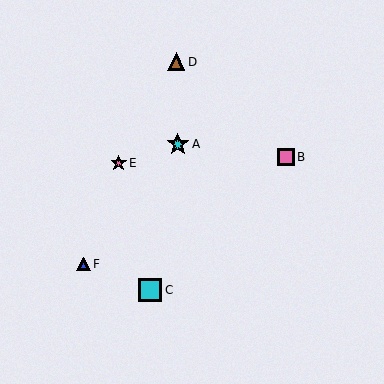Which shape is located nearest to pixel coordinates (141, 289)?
The cyan square (labeled C) at (150, 290) is nearest to that location.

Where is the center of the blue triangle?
The center of the blue triangle is at (84, 264).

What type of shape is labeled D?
Shape D is a brown triangle.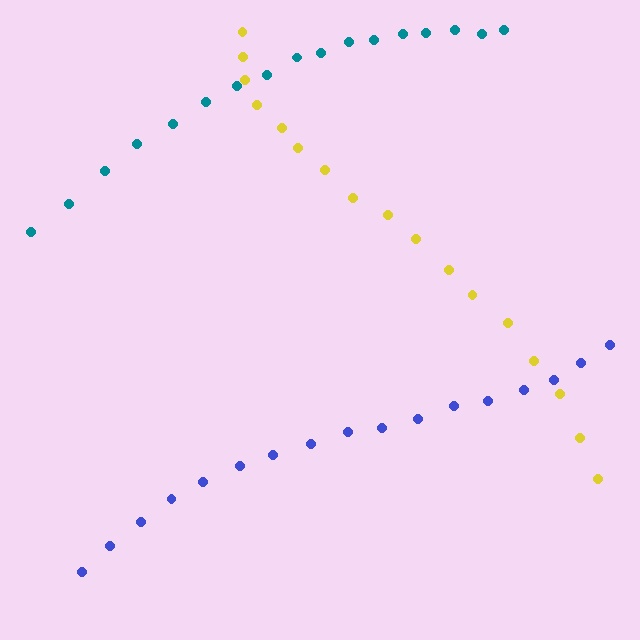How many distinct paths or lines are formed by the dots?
There are 3 distinct paths.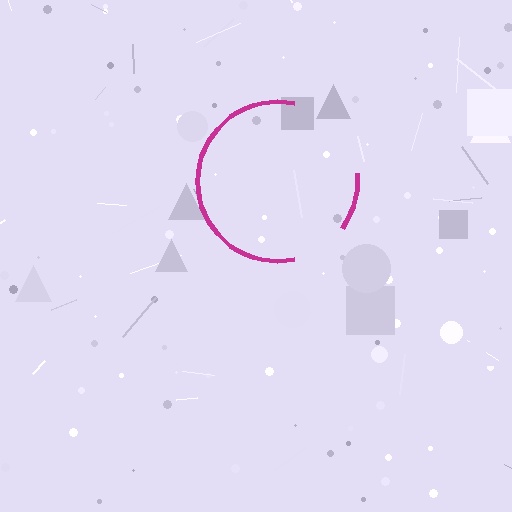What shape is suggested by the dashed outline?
The dashed outline suggests a circle.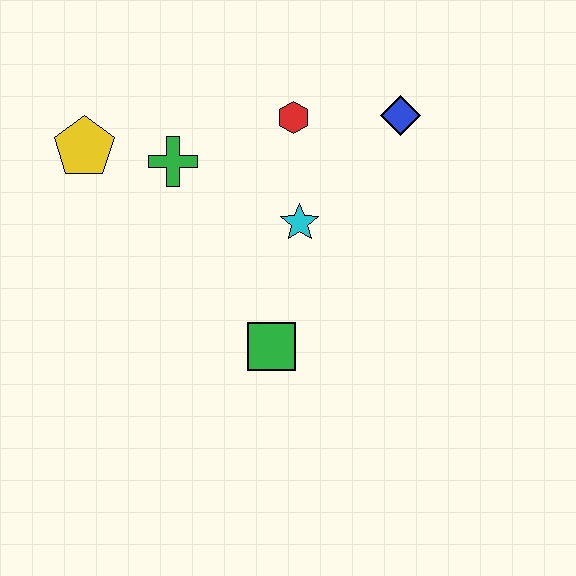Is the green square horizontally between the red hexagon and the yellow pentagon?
Yes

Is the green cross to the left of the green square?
Yes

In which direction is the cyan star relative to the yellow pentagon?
The cyan star is to the right of the yellow pentagon.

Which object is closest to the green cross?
The yellow pentagon is closest to the green cross.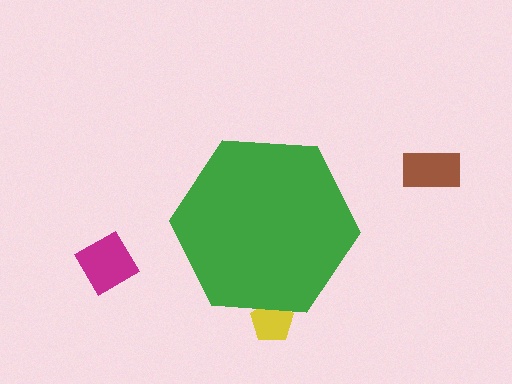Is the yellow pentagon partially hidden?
Yes, the yellow pentagon is partially hidden behind the green hexagon.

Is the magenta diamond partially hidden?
No, the magenta diamond is fully visible.